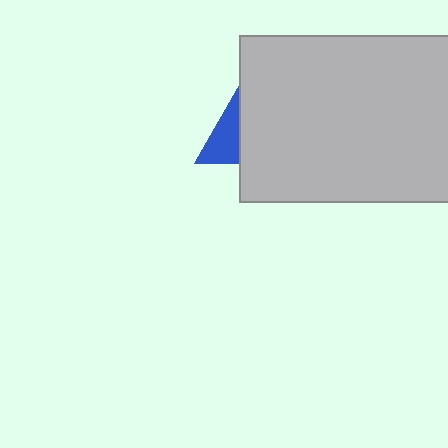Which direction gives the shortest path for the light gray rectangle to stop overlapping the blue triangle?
Moving right gives the shortest separation.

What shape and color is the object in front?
The object in front is a light gray rectangle.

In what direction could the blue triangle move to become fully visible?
The blue triangle could move left. That would shift it out from behind the light gray rectangle entirely.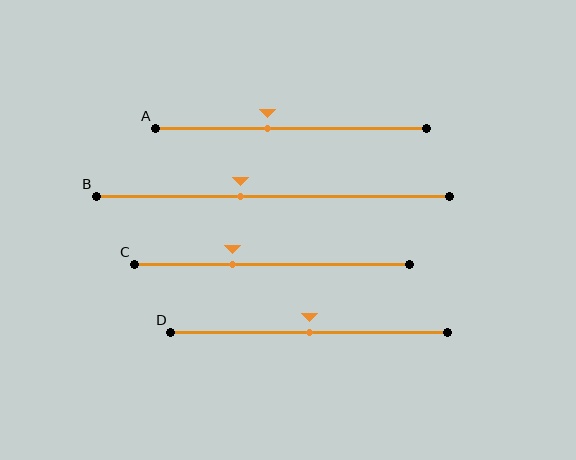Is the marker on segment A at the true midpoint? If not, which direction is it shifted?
No, the marker on segment A is shifted to the left by about 9% of the segment length.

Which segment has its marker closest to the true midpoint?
Segment D has its marker closest to the true midpoint.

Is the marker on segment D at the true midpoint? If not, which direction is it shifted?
Yes, the marker on segment D is at the true midpoint.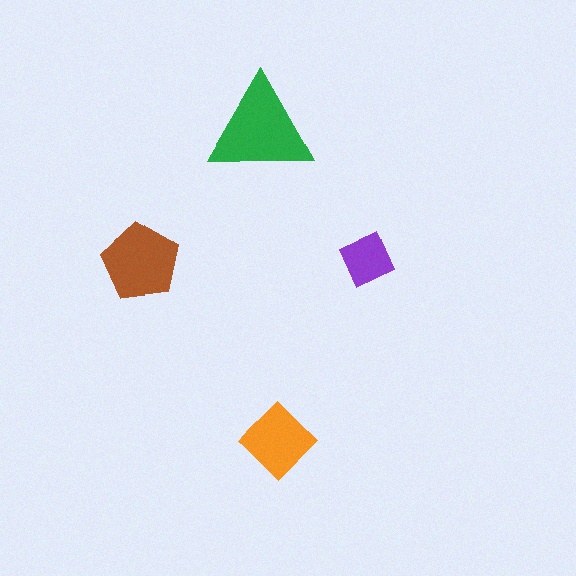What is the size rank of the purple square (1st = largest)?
4th.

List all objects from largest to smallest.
The green triangle, the brown pentagon, the orange diamond, the purple square.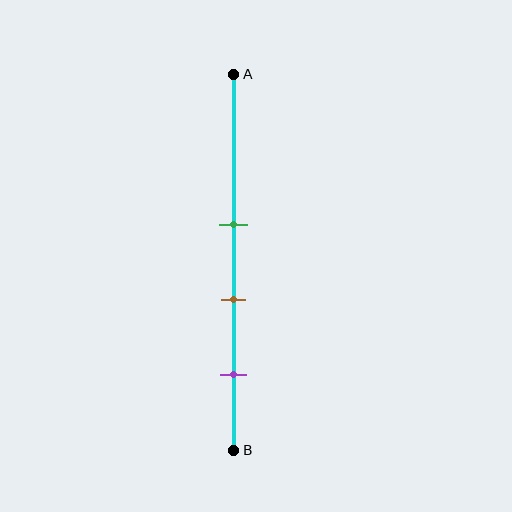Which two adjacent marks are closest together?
The green and brown marks are the closest adjacent pair.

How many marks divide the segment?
There are 3 marks dividing the segment.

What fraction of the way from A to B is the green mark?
The green mark is approximately 40% (0.4) of the way from A to B.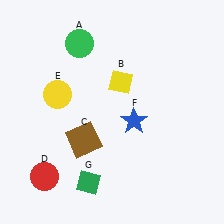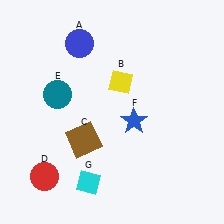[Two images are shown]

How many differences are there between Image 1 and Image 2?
There are 3 differences between the two images.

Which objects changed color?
A changed from green to blue. E changed from yellow to teal. G changed from green to cyan.